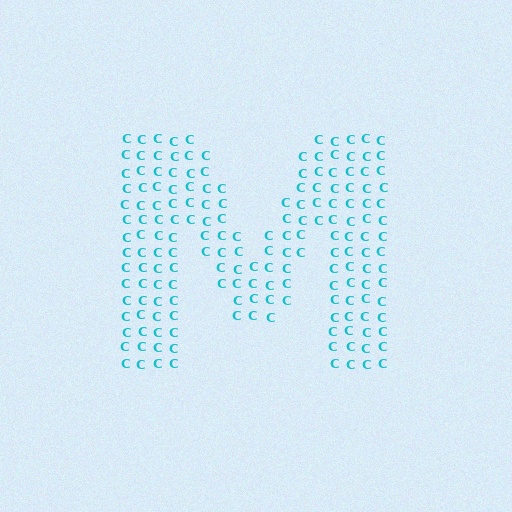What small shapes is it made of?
It is made of small letter C's.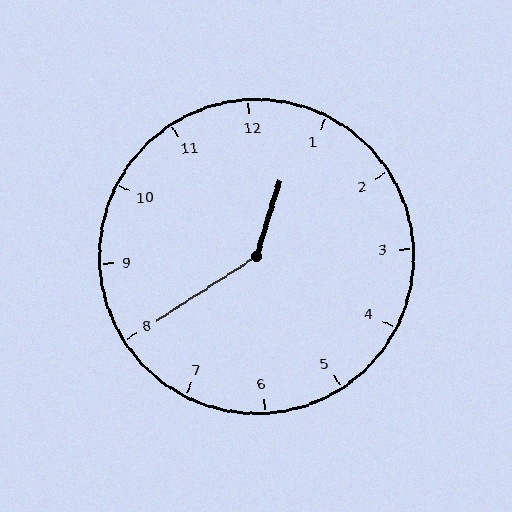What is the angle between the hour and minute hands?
Approximately 140 degrees.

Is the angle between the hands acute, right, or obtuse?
It is obtuse.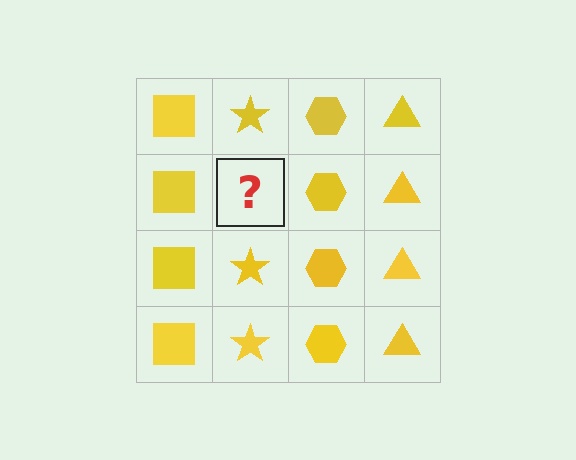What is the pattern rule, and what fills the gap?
The rule is that each column has a consistent shape. The gap should be filled with a yellow star.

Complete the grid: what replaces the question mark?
The question mark should be replaced with a yellow star.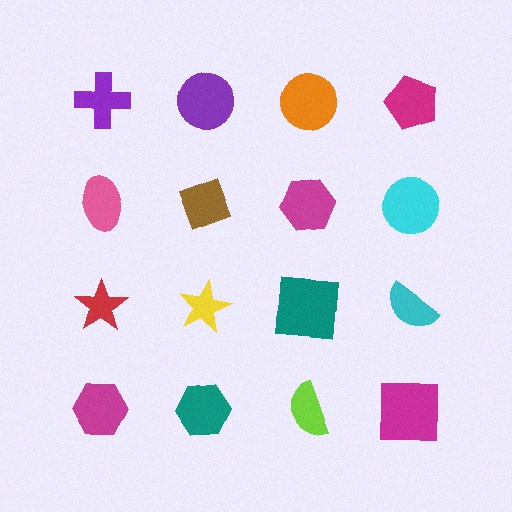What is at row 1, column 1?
A purple cross.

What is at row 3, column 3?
A teal square.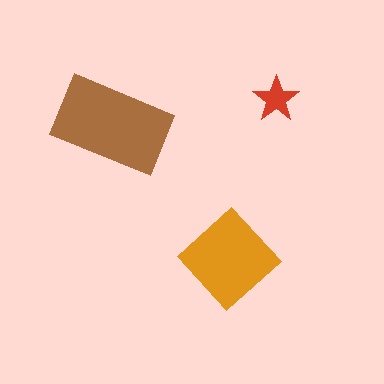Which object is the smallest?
The red star.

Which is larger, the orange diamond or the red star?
The orange diamond.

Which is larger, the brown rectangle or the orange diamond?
The brown rectangle.